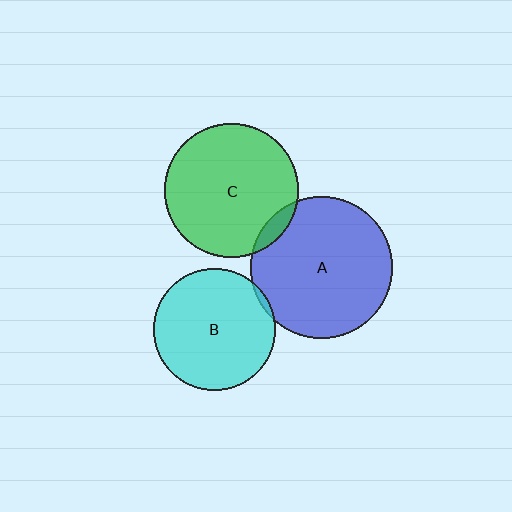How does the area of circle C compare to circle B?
Approximately 1.2 times.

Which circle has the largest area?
Circle A (blue).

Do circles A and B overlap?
Yes.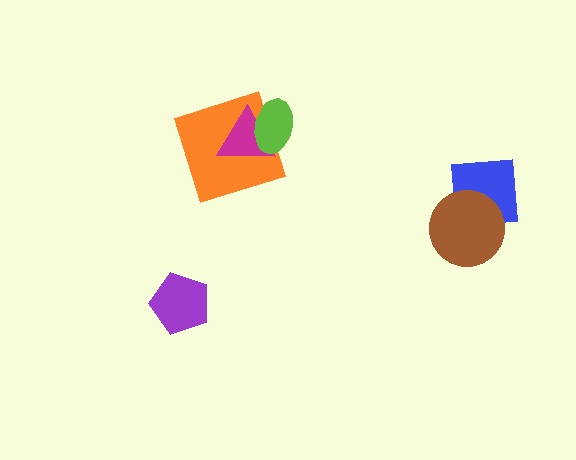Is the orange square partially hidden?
Yes, it is partially covered by another shape.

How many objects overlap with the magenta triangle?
2 objects overlap with the magenta triangle.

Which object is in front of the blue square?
The brown circle is in front of the blue square.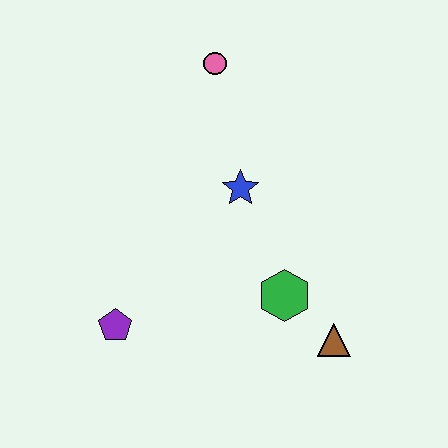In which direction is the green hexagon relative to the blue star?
The green hexagon is below the blue star.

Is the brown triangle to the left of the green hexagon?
No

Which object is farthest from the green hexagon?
The pink circle is farthest from the green hexagon.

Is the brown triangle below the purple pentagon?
Yes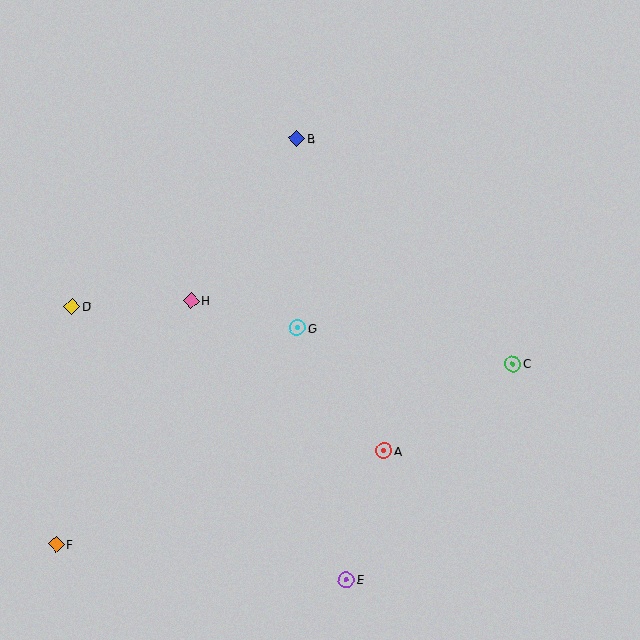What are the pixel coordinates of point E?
Point E is at (346, 579).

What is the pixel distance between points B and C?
The distance between B and C is 312 pixels.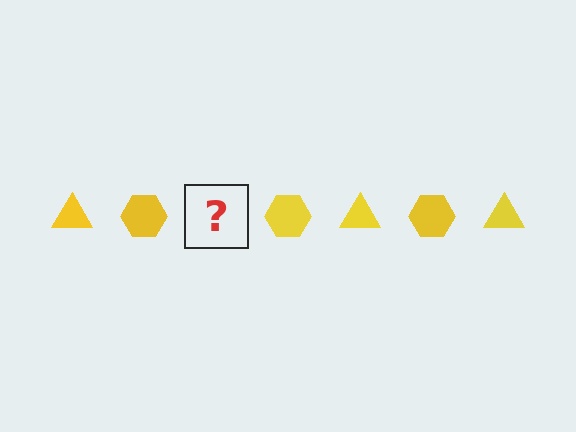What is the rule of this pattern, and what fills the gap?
The rule is that the pattern cycles through triangle, hexagon shapes in yellow. The gap should be filled with a yellow triangle.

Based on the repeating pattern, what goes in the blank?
The blank should be a yellow triangle.